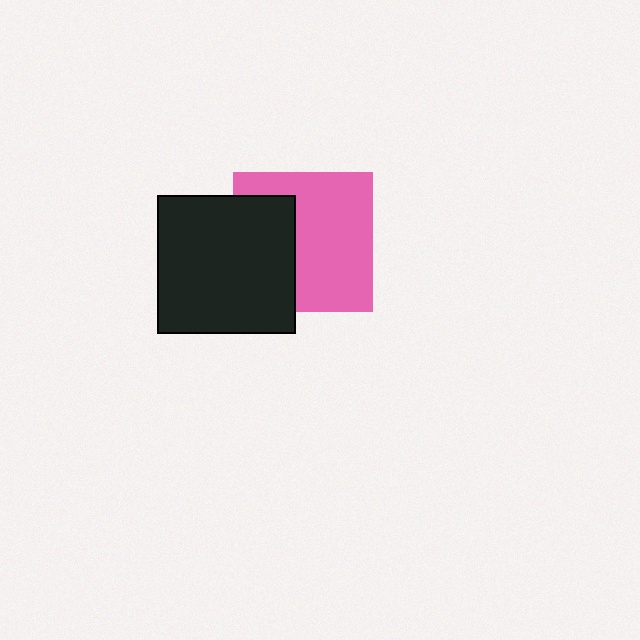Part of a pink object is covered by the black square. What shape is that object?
It is a square.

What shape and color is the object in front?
The object in front is a black square.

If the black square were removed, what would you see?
You would see the complete pink square.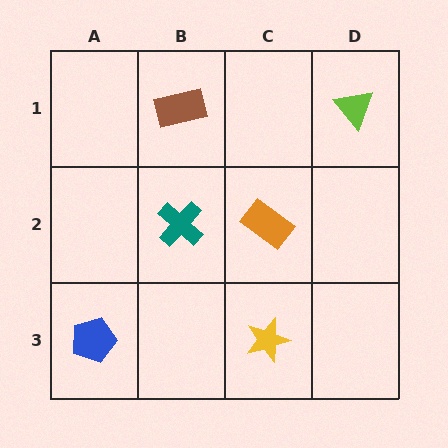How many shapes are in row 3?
2 shapes.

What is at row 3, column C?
A yellow star.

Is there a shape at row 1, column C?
No, that cell is empty.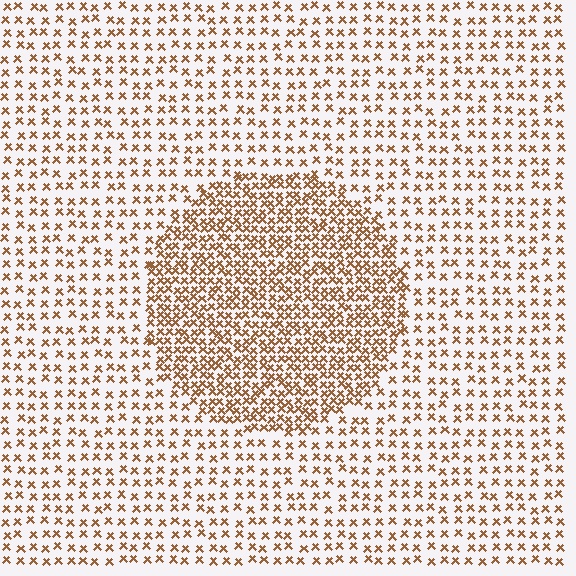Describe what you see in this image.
The image contains small brown elements arranged at two different densities. A circle-shaped region is visible where the elements are more densely packed than the surrounding area.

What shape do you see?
I see a circle.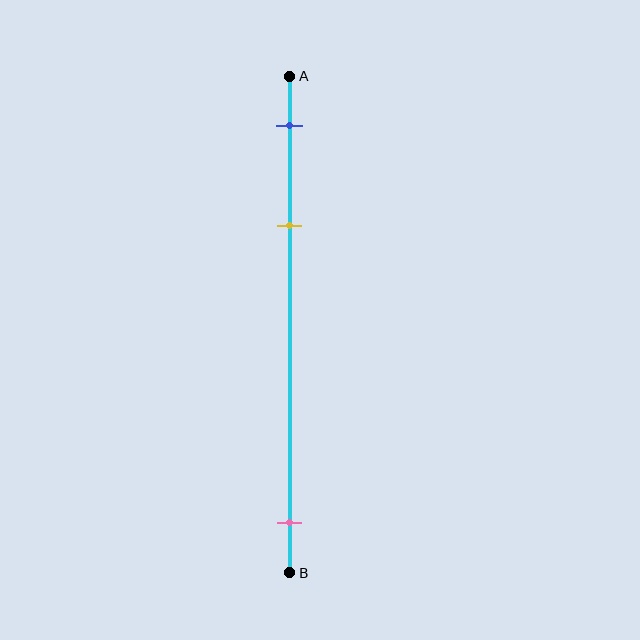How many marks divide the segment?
There are 3 marks dividing the segment.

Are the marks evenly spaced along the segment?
No, the marks are not evenly spaced.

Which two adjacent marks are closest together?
The blue and yellow marks are the closest adjacent pair.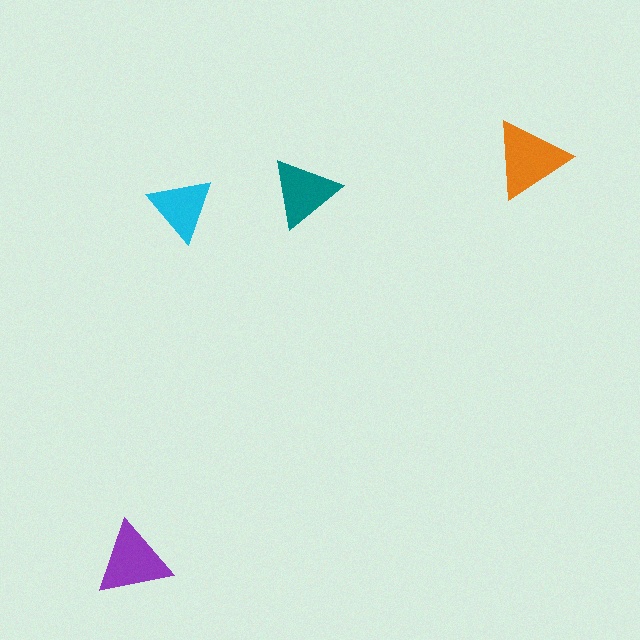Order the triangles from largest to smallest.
the orange one, the purple one, the teal one, the cyan one.